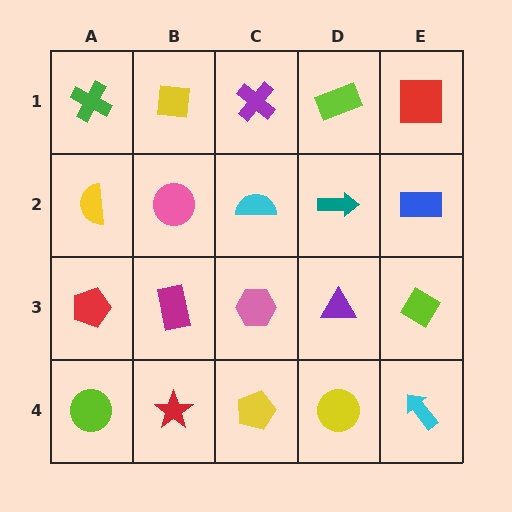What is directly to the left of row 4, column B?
A lime circle.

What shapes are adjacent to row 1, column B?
A pink circle (row 2, column B), a green cross (row 1, column A), a purple cross (row 1, column C).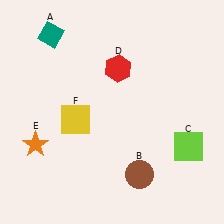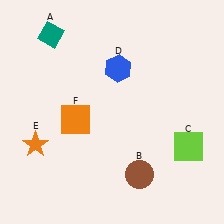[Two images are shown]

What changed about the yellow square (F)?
In Image 1, F is yellow. In Image 2, it changed to orange.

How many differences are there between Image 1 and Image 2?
There are 2 differences between the two images.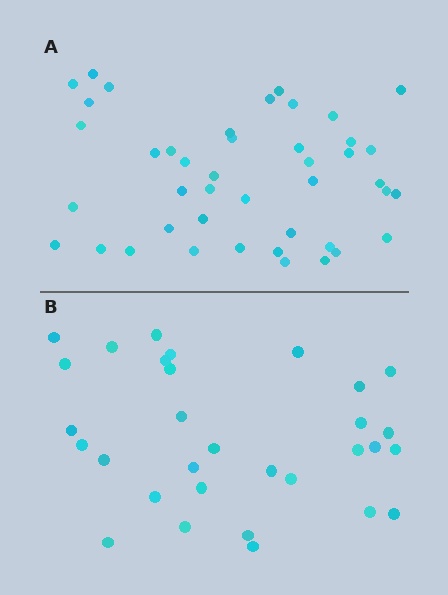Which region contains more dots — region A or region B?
Region A (the top region) has more dots.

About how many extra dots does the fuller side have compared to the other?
Region A has roughly 12 or so more dots than region B.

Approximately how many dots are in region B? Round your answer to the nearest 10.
About 30 dots. (The exact count is 31, which rounds to 30.)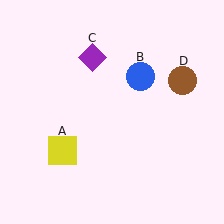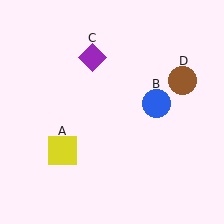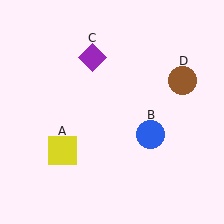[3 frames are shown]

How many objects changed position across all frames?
1 object changed position: blue circle (object B).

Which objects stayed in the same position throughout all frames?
Yellow square (object A) and purple diamond (object C) and brown circle (object D) remained stationary.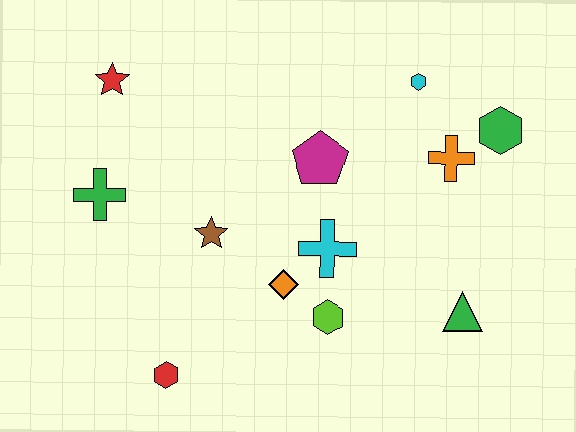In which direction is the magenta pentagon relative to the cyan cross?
The magenta pentagon is above the cyan cross.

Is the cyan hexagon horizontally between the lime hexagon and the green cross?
No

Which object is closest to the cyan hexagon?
The orange cross is closest to the cyan hexagon.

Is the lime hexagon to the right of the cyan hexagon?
No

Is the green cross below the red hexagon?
No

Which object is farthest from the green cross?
The green hexagon is farthest from the green cross.